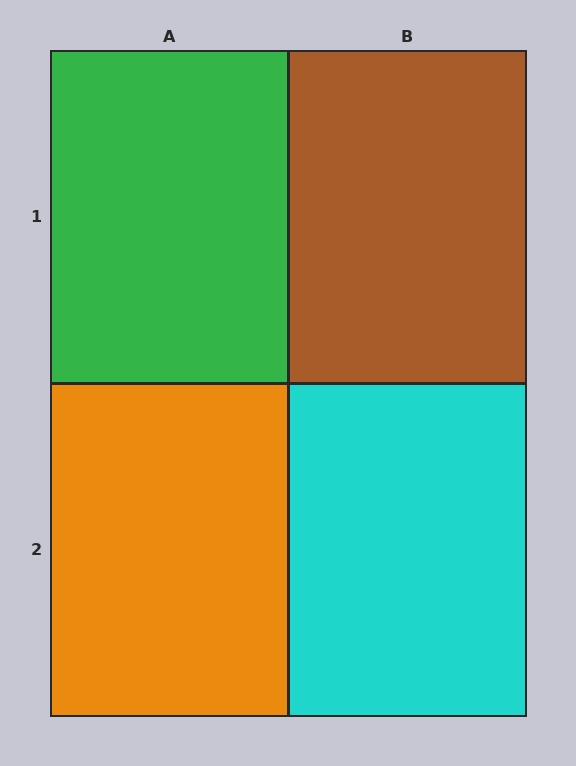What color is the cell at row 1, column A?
Green.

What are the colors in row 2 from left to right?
Orange, cyan.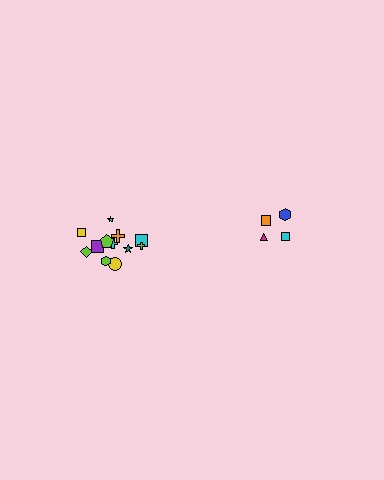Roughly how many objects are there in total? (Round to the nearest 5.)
Roughly 15 objects in total.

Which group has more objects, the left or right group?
The left group.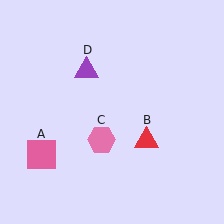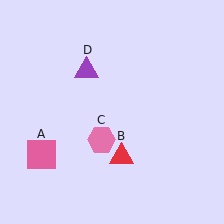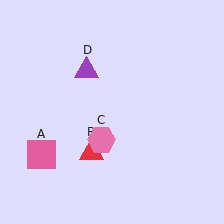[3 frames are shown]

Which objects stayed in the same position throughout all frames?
Pink square (object A) and pink hexagon (object C) and purple triangle (object D) remained stationary.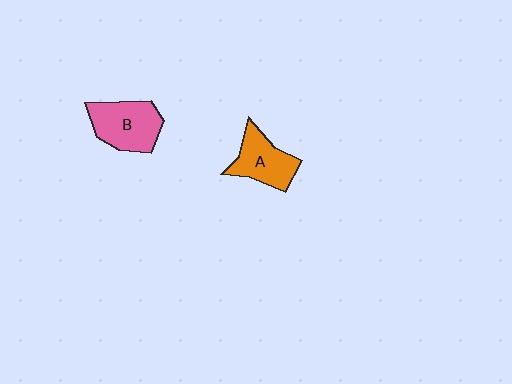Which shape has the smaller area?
Shape A (orange).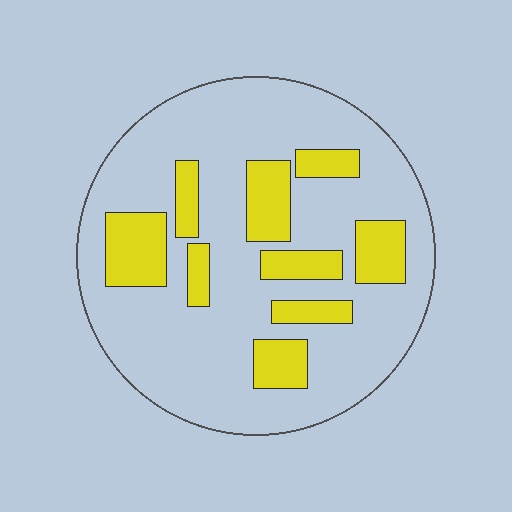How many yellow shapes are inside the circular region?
9.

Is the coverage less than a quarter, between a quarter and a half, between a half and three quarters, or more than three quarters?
Less than a quarter.